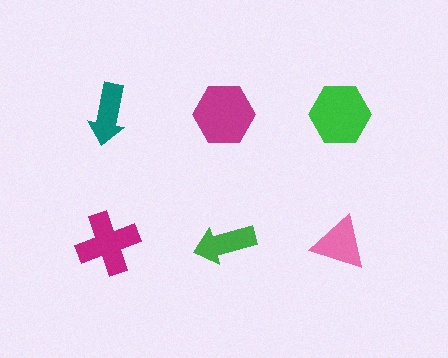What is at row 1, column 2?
A magenta hexagon.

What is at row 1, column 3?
A green hexagon.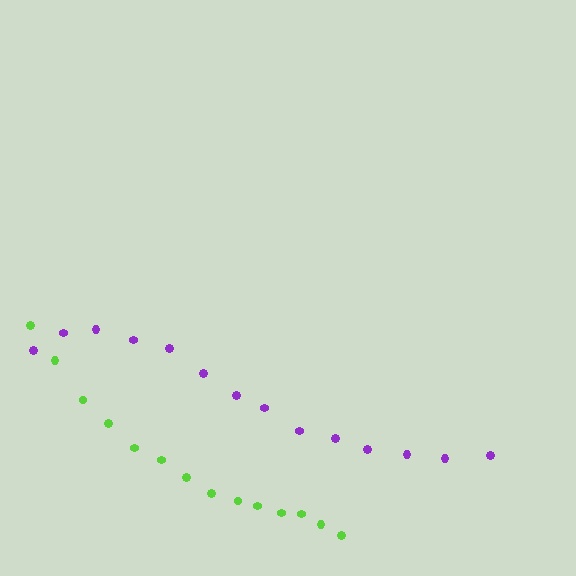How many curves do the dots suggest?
There are 2 distinct paths.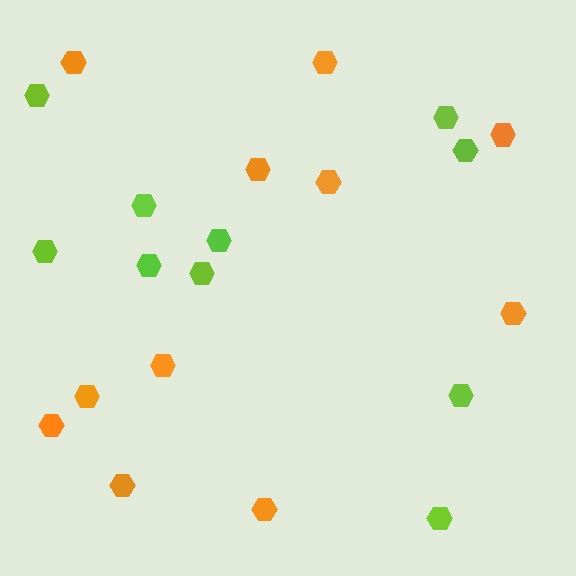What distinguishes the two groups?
There are 2 groups: one group of lime hexagons (10) and one group of orange hexagons (11).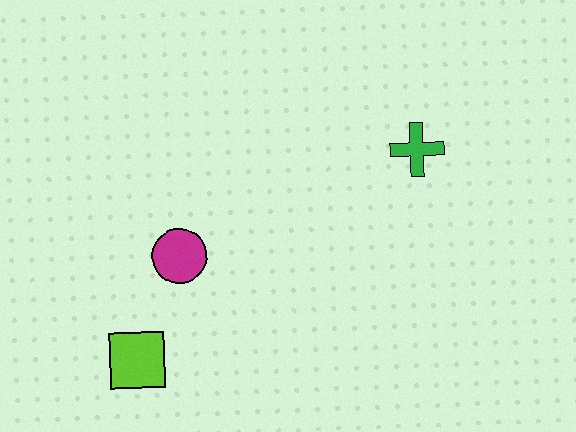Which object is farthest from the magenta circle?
The green cross is farthest from the magenta circle.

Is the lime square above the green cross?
No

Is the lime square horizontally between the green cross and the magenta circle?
No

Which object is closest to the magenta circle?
The lime square is closest to the magenta circle.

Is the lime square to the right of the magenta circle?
No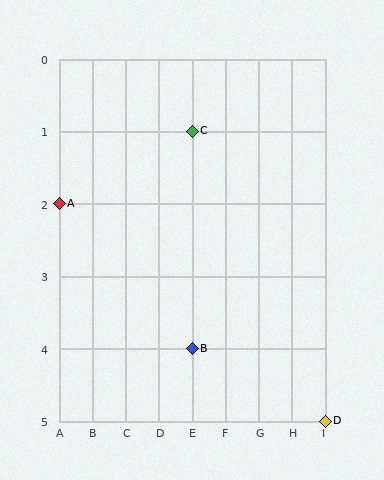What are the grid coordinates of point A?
Point A is at grid coordinates (A, 2).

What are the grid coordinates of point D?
Point D is at grid coordinates (I, 5).